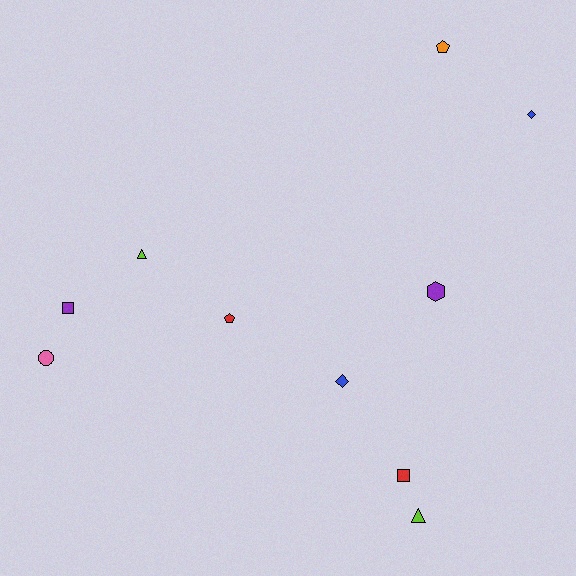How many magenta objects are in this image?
There are no magenta objects.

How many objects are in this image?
There are 10 objects.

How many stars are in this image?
There are no stars.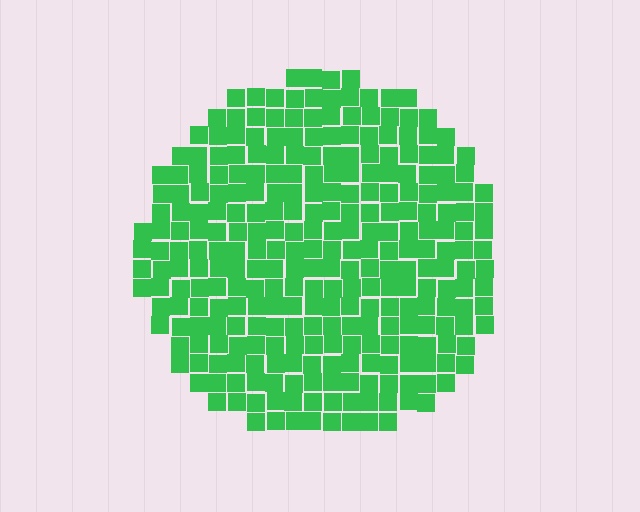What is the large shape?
The large shape is a circle.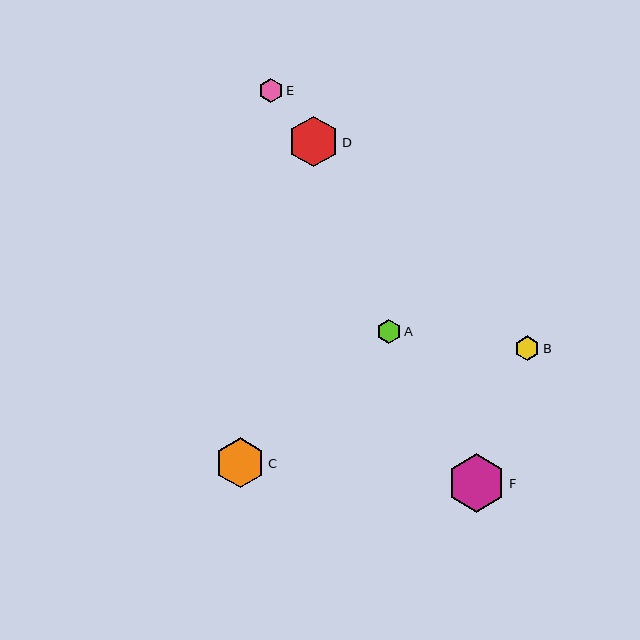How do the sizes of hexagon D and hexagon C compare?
Hexagon D and hexagon C are approximately the same size.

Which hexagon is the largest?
Hexagon F is the largest with a size of approximately 58 pixels.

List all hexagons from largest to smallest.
From largest to smallest: F, D, C, B, E, A.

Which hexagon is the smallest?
Hexagon A is the smallest with a size of approximately 24 pixels.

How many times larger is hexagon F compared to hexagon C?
Hexagon F is approximately 1.2 times the size of hexagon C.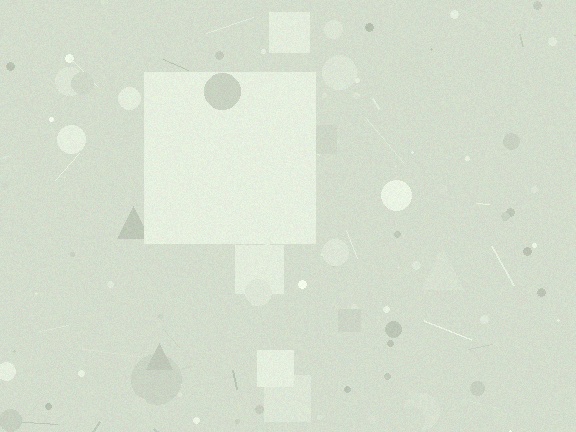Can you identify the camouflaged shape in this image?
The camouflaged shape is a square.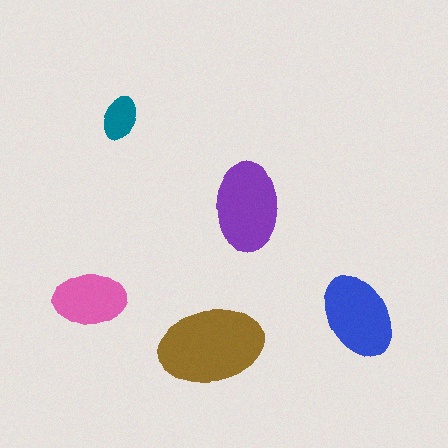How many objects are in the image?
There are 5 objects in the image.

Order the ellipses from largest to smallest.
the brown one, the purple one, the blue one, the pink one, the teal one.